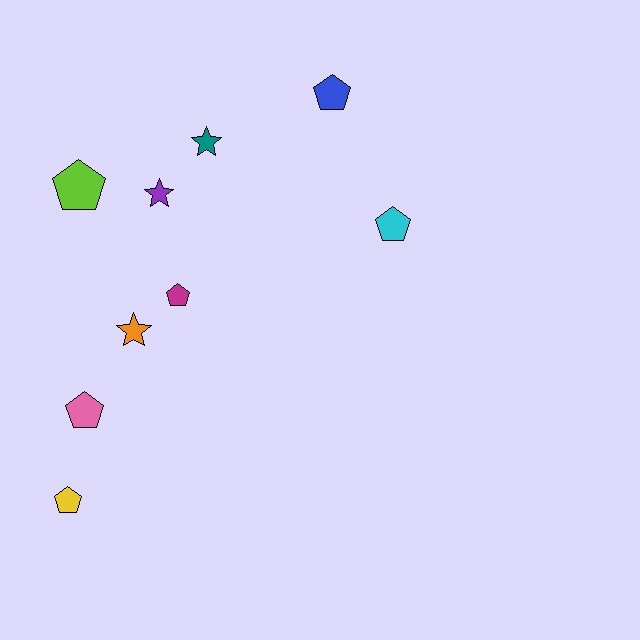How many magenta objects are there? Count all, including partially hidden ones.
There is 1 magenta object.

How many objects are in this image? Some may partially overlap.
There are 9 objects.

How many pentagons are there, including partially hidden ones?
There are 6 pentagons.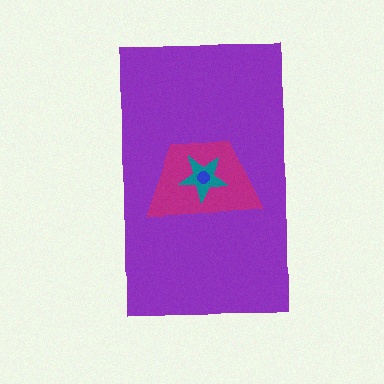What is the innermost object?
The blue circle.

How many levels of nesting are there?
4.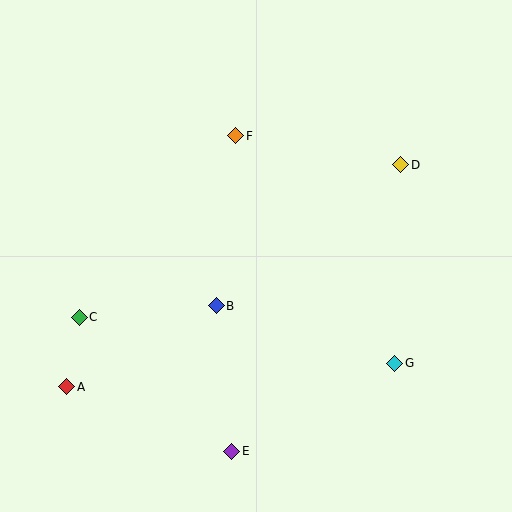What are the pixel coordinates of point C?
Point C is at (79, 317).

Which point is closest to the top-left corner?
Point F is closest to the top-left corner.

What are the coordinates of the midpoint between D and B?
The midpoint between D and B is at (309, 235).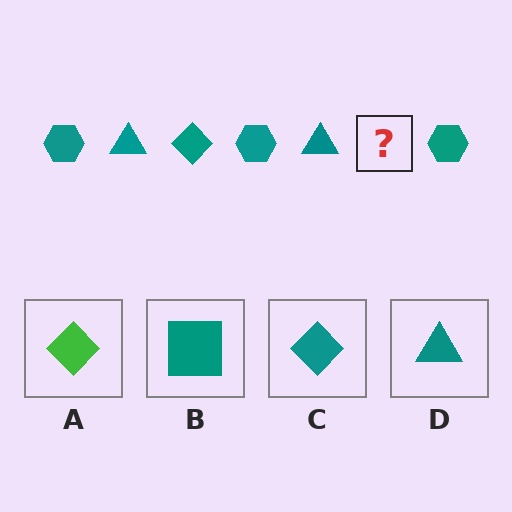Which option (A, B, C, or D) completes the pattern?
C.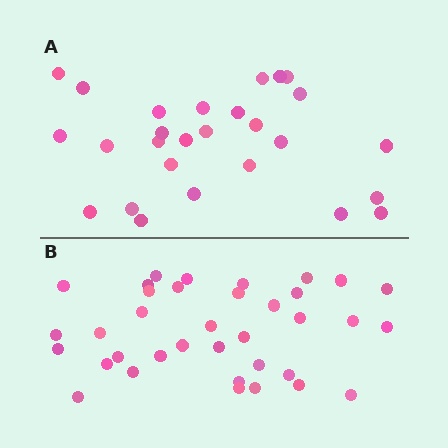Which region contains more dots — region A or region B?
Region B (the bottom region) has more dots.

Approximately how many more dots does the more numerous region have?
Region B has roughly 8 or so more dots than region A.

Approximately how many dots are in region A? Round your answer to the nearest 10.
About 30 dots. (The exact count is 27, which rounds to 30.)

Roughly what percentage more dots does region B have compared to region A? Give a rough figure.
About 35% more.